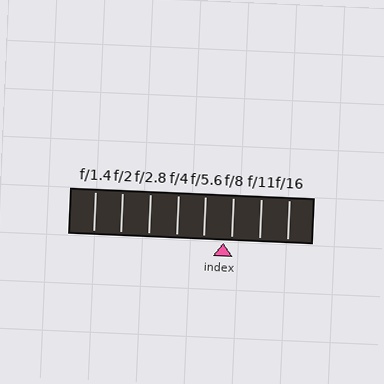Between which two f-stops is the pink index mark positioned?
The index mark is between f/5.6 and f/8.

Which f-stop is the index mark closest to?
The index mark is closest to f/8.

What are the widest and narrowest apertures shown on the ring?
The widest aperture shown is f/1.4 and the narrowest is f/16.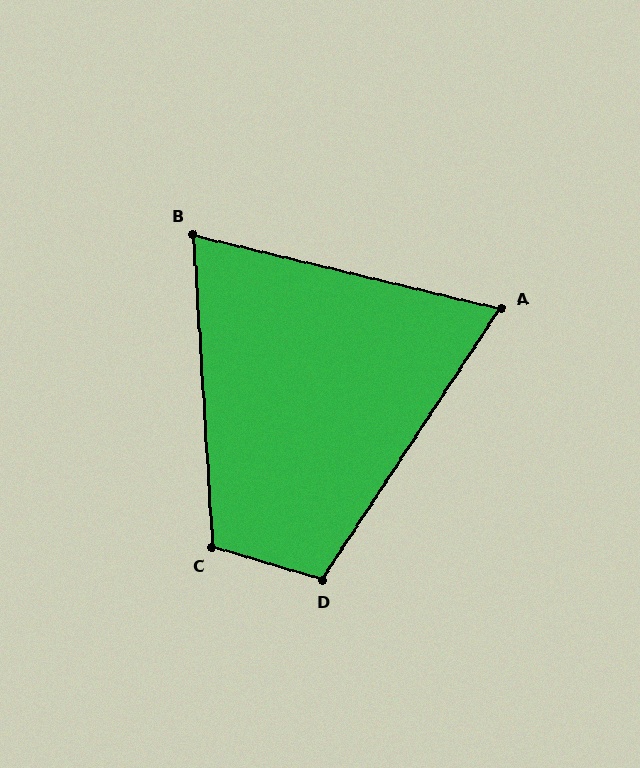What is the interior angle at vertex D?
Approximately 107 degrees (obtuse).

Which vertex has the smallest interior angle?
A, at approximately 70 degrees.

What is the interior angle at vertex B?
Approximately 73 degrees (acute).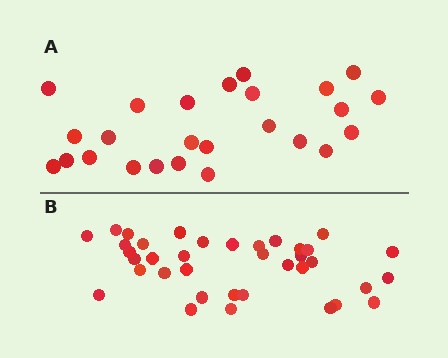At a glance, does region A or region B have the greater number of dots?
Region B (the bottom region) has more dots.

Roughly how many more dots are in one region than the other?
Region B has roughly 12 or so more dots than region A.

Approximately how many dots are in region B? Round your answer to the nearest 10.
About 40 dots. (The exact count is 37, which rounds to 40.)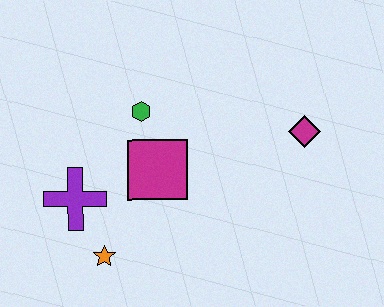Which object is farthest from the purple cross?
The magenta diamond is farthest from the purple cross.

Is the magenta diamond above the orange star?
Yes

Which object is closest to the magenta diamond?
The magenta square is closest to the magenta diamond.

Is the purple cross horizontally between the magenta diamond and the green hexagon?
No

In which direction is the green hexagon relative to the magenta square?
The green hexagon is above the magenta square.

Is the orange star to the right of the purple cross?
Yes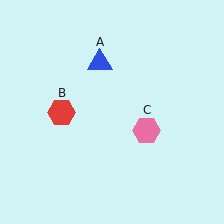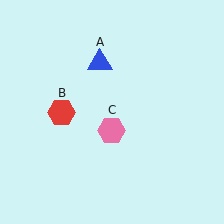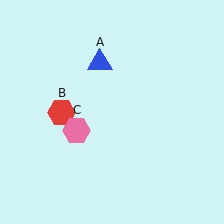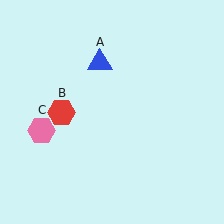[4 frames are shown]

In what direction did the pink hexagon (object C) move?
The pink hexagon (object C) moved left.